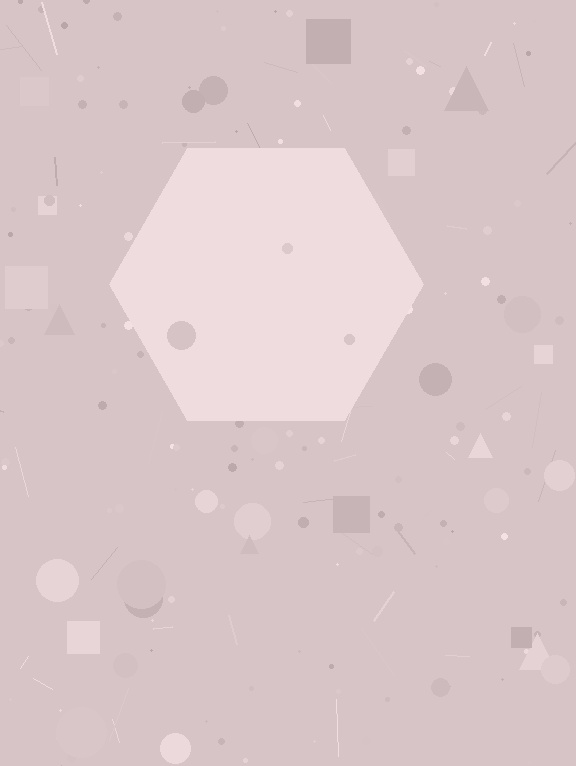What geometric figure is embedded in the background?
A hexagon is embedded in the background.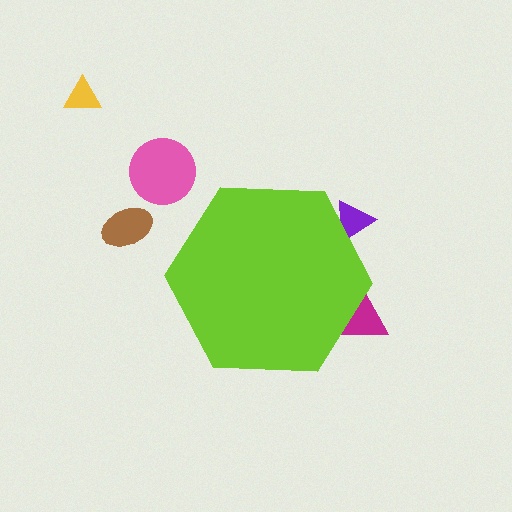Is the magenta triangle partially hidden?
Yes, the magenta triangle is partially hidden behind the lime hexagon.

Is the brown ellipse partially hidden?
No, the brown ellipse is fully visible.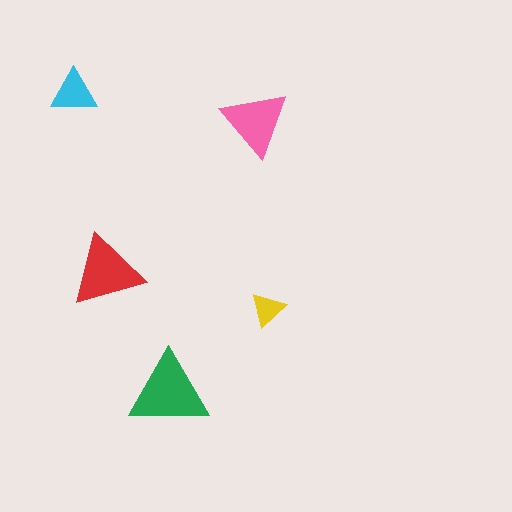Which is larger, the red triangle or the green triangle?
The green one.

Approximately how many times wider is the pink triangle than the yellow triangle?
About 2 times wider.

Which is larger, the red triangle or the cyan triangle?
The red one.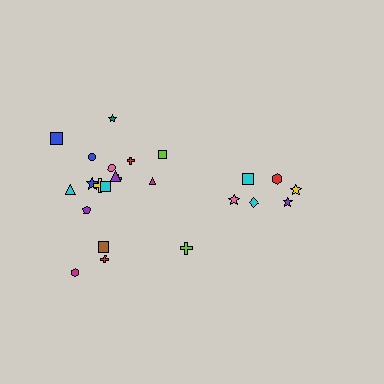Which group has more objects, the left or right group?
The left group.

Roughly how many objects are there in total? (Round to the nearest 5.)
Roughly 25 objects in total.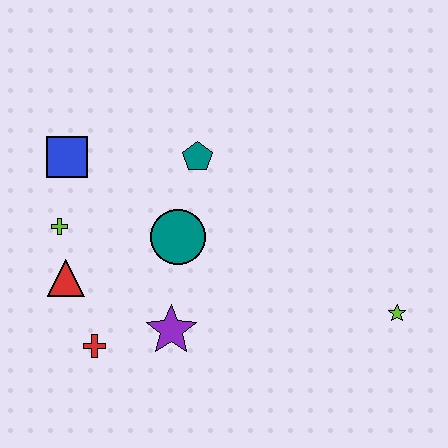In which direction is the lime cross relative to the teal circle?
The lime cross is to the left of the teal circle.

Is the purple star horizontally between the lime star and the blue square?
Yes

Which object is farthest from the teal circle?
The lime star is farthest from the teal circle.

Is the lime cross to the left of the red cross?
Yes